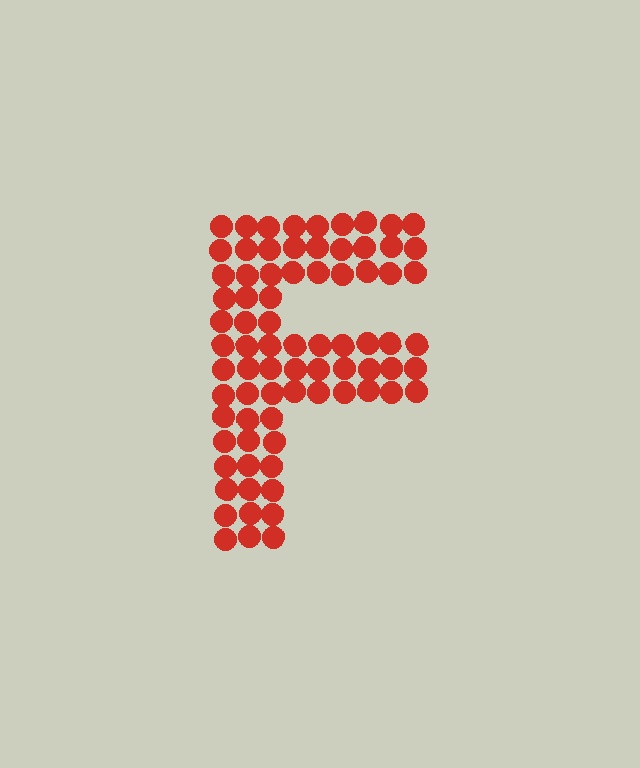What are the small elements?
The small elements are circles.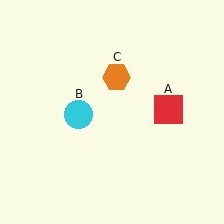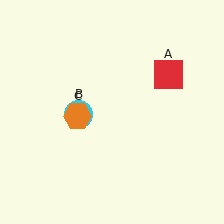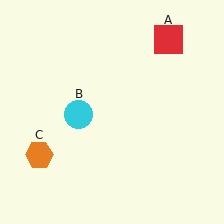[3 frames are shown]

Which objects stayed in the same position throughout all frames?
Cyan circle (object B) remained stationary.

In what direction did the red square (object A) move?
The red square (object A) moved up.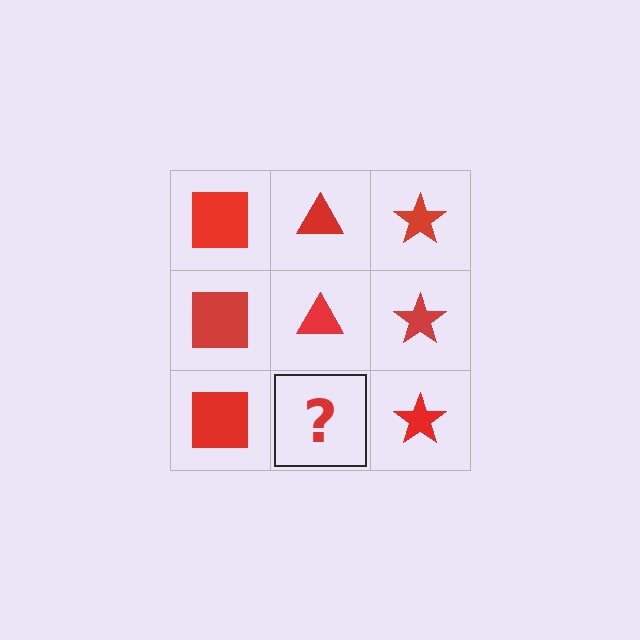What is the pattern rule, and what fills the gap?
The rule is that each column has a consistent shape. The gap should be filled with a red triangle.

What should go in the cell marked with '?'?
The missing cell should contain a red triangle.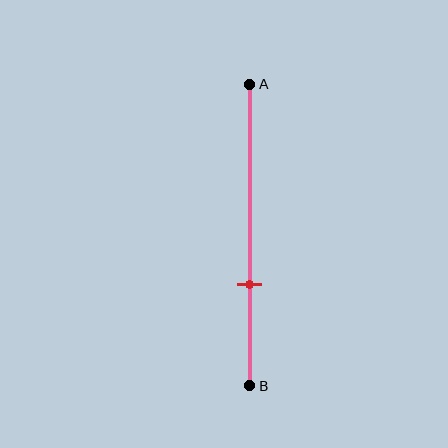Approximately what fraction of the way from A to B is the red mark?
The red mark is approximately 65% of the way from A to B.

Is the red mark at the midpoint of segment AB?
No, the mark is at about 65% from A, not at the 50% midpoint.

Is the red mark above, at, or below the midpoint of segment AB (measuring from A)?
The red mark is below the midpoint of segment AB.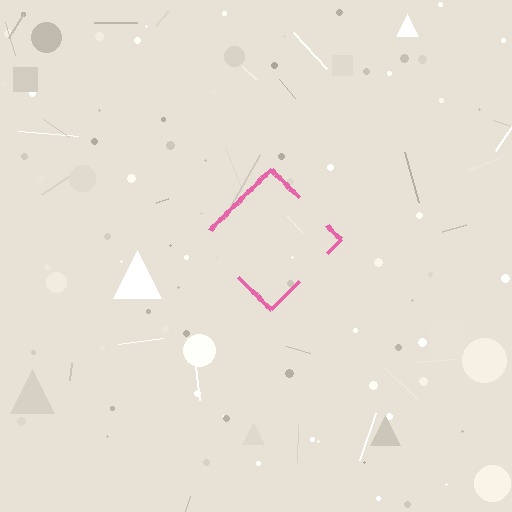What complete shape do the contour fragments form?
The contour fragments form a diamond.